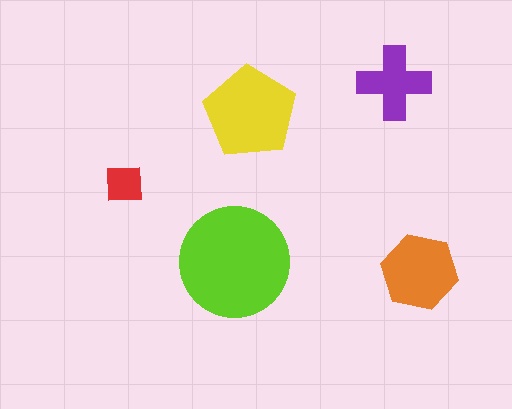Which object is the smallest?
The red square.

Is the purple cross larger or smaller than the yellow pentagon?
Smaller.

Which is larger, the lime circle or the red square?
The lime circle.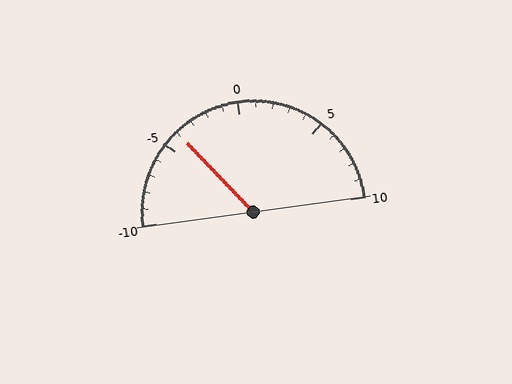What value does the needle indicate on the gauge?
The needle indicates approximately -4.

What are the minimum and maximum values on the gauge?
The gauge ranges from -10 to 10.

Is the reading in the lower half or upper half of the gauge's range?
The reading is in the lower half of the range (-10 to 10).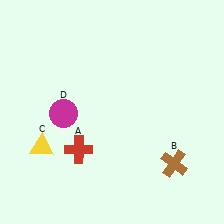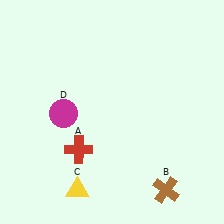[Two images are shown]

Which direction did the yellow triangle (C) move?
The yellow triangle (C) moved down.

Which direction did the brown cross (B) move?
The brown cross (B) moved down.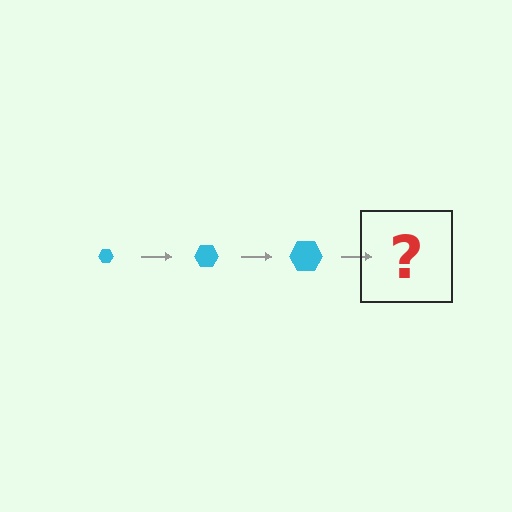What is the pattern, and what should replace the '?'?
The pattern is that the hexagon gets progressively larger each step. The '?' should be a cyan hexagon, larger than the previous one.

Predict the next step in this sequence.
The next step is a cyan hexagon, larger than the previous one.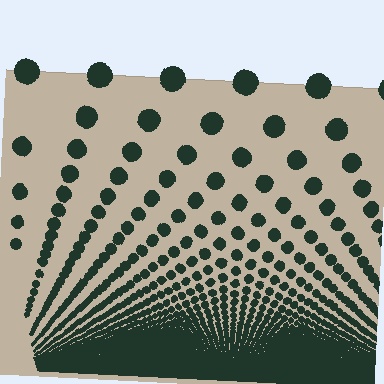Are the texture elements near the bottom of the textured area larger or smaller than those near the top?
Smaller. The gradient is inverted — elements near the bottom are smaller and denser.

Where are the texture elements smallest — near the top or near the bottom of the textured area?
Near the bottom.